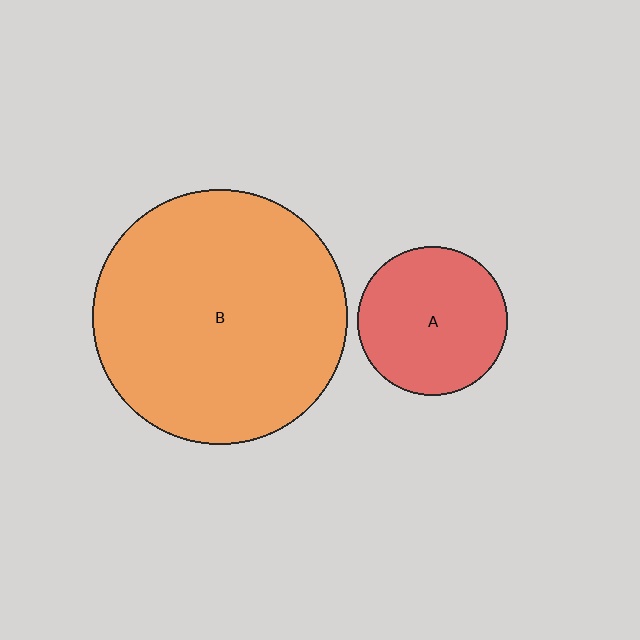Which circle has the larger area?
Circle B (orange).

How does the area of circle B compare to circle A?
Approximately 2.9 times.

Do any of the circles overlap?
No, none of the circles overlap.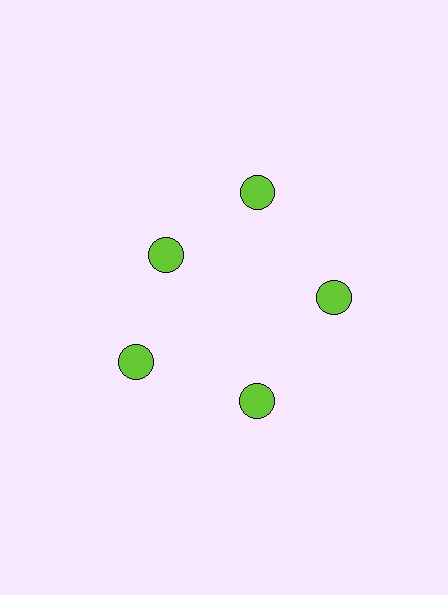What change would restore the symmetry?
The symmetry would be restored by moving it outward, back onto the ring so that all 5 circles sit at equal angles and equal distance from the center.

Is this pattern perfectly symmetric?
No. The 5 lime circles are arranged in a ring, but one element near the 10 o'clock position is pulled inward toward the center, breaking the 5-fold rotational symmetry.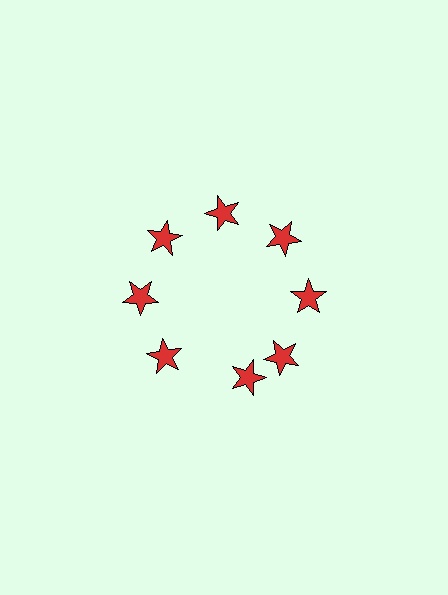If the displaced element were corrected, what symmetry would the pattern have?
It would have 8-fold rotational symmetry — the pattern would map onto itself every 45 degrees.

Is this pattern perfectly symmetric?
No. The 8 red stars are arranged in a ring, but one element near the 6 o'clock position is rotated out of alignment along the ring, breaking the 8-fold rotational symmetry.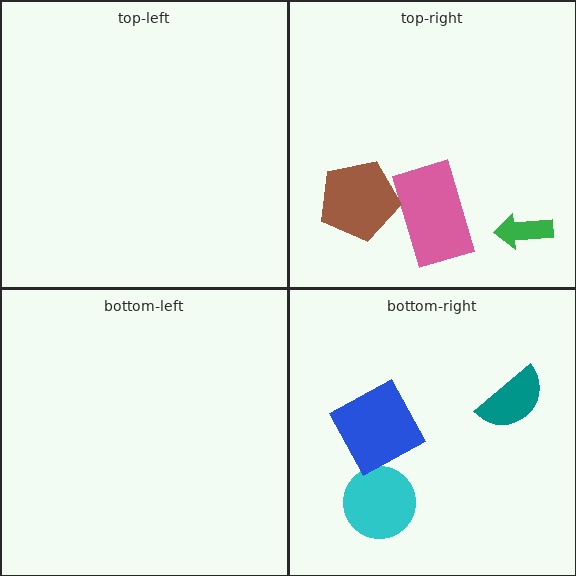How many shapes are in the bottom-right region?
3.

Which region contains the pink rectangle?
The top-right region.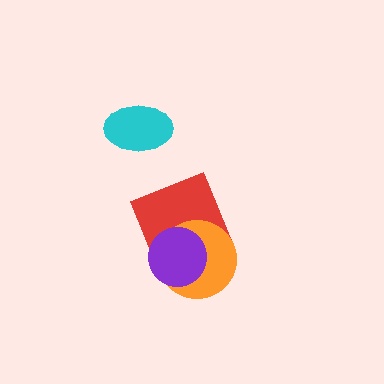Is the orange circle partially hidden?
Yes, it is partially covered by another shape.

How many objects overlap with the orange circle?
2 objects overlap with the orange circle.